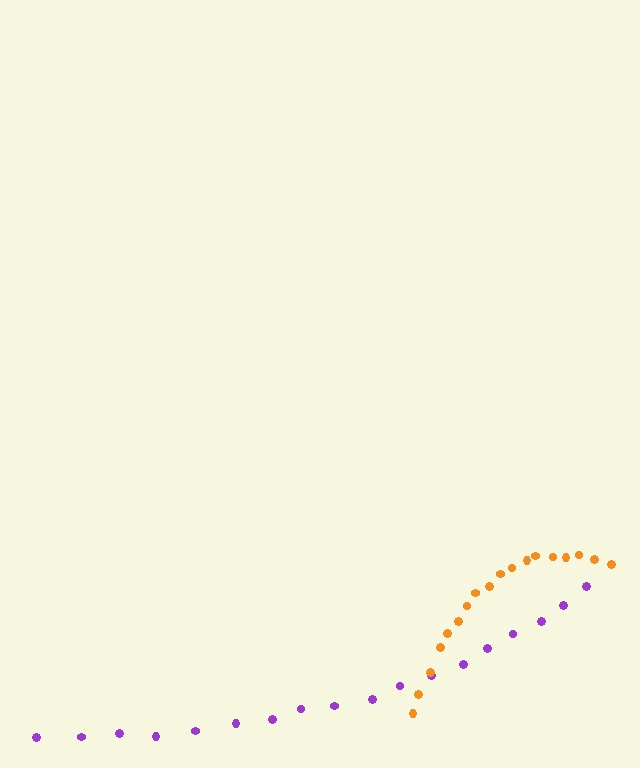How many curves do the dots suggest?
There are 2 distinct paths.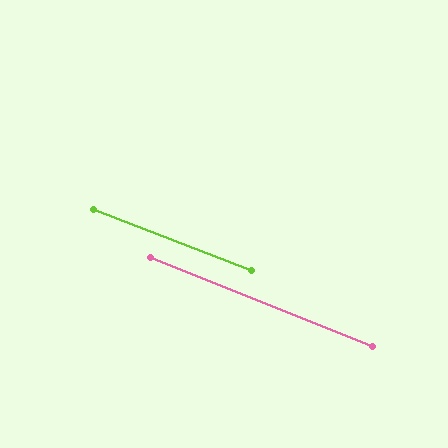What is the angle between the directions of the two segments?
Approximately 1 degree.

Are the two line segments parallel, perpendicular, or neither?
Parallel — their directions differ by only 0.7°.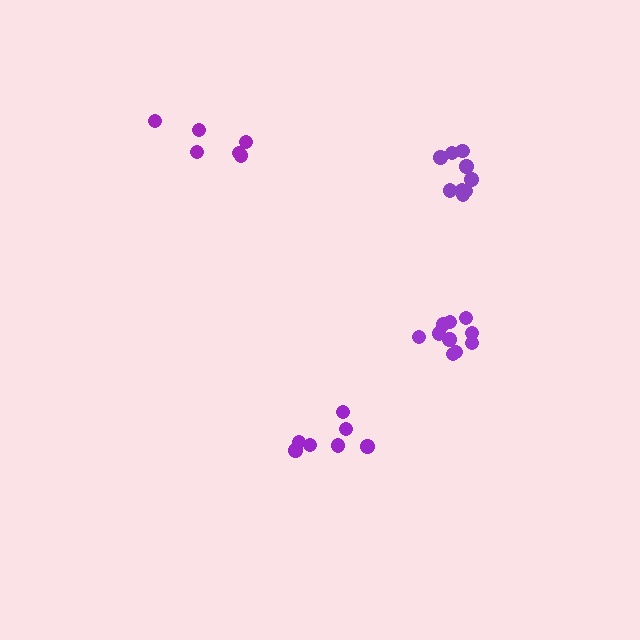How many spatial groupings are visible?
There are 4 spatial groupings.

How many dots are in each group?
Group 1: 7 dots, Group 2: 9 dots, Group 3: 10 dots, Group 4: 6 dots (32 total).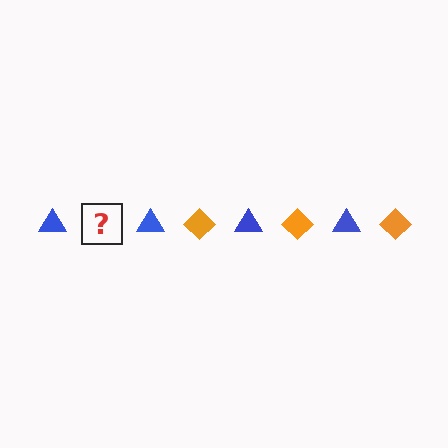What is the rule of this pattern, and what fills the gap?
The rule is that the pattern alternates between blue triangle and orange diamond. The gap should be filled with an orange diamond.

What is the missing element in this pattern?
The missing element is an orange diamond.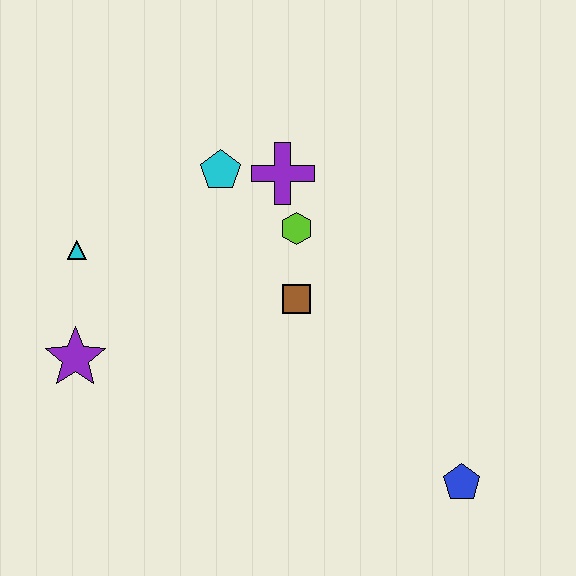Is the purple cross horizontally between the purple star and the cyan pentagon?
No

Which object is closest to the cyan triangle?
The purple star is closest to the cyan triangle.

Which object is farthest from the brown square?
The blue pentagon is farthest from the brown square.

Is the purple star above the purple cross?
No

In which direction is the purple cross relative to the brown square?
The purple cross is above the brown square.